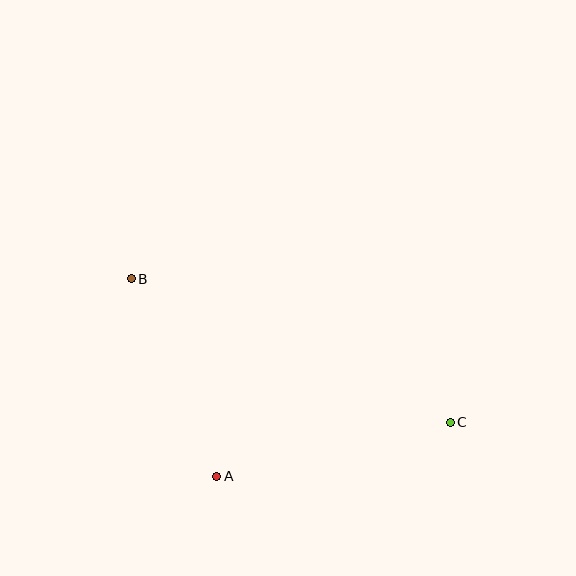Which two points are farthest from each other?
Points B and C are farthest from each other.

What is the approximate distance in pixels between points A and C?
The distance between A and C is approximately 240 pixels.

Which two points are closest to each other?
Points A and B are closest to each other.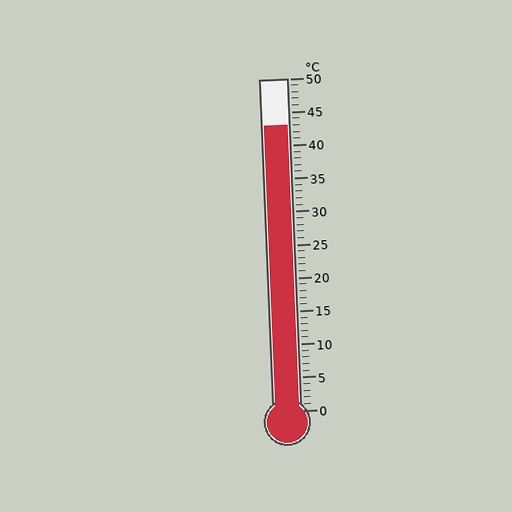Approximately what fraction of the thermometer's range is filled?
The thermometer is filled to approximately 85% of its range.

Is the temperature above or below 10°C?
The temperature is above 10°C.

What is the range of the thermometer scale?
The thermometer scale ranges from 0°C to 50°C.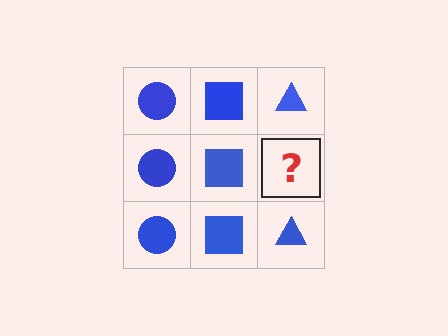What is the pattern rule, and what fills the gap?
The rule is that each column has a consistent shape. The gap should be filled with a blue triangle.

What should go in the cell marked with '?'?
The missing cell should contain a blue triangle.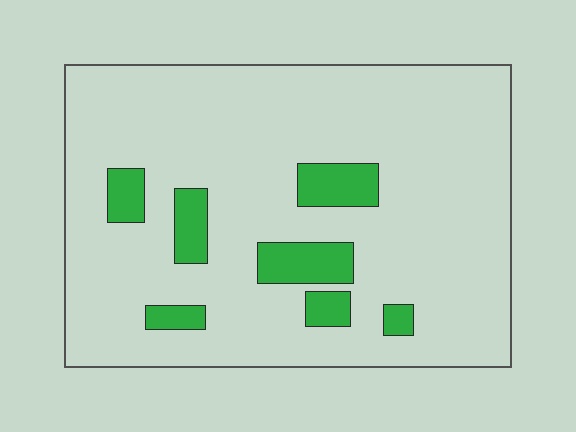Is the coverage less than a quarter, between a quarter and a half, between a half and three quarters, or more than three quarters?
Less than a quarter.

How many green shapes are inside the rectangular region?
7.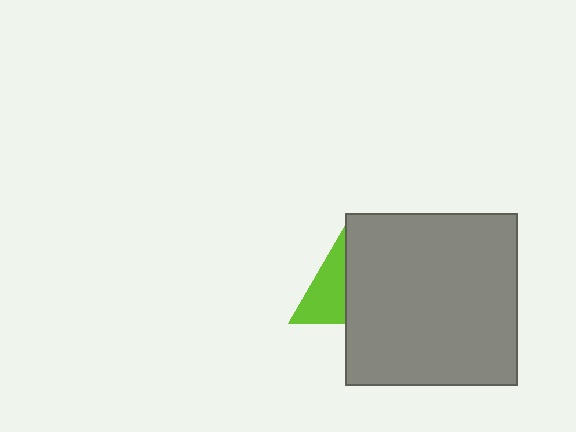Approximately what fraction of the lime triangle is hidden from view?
Roughly 51% of the lime triangle is hidden behind the gray square.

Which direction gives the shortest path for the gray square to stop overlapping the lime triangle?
Moving right gives the shortest separation.